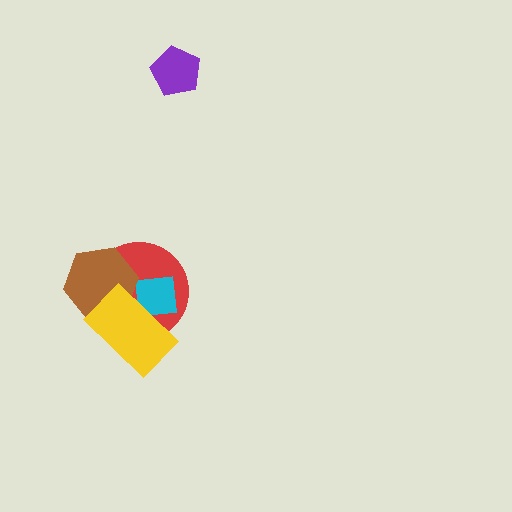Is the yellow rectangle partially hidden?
No, no other shape covers it.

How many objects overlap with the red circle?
3 objects overlap with the red circle.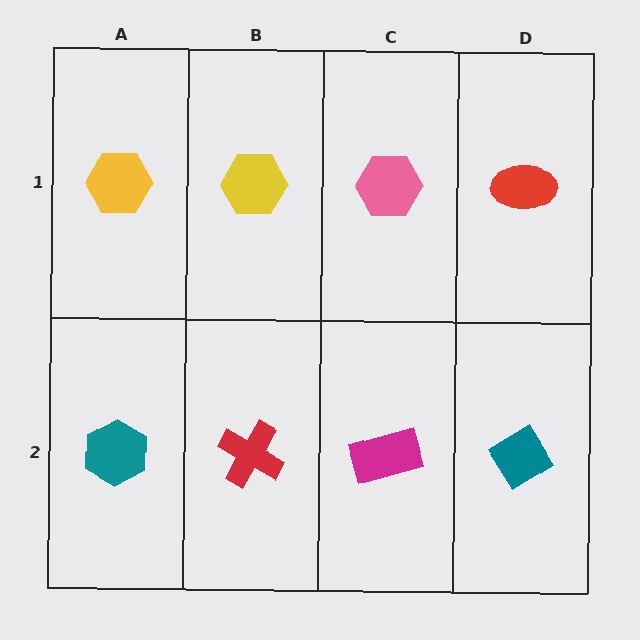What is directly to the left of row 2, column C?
A red cross.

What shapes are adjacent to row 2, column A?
A yellow hexagon (row 1, column A), a red cross (row 2, column B).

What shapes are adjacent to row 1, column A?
A teal hexagon (row 2, column A), a yellow hexagon (row 1, column B).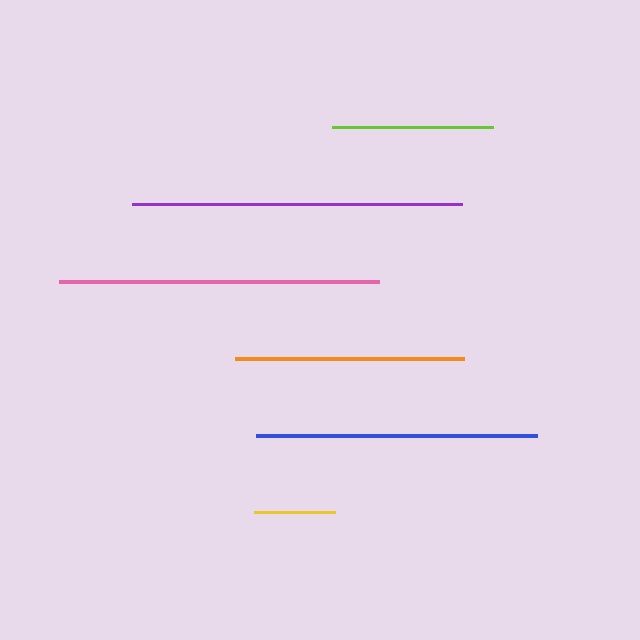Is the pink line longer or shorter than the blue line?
The pink line is longer than the blue line.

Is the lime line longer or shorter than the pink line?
The pink line is longer than the lime line.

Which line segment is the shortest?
The yellow line is the shortest at approximately 80 pixels.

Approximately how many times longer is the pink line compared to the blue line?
The pink line is approximately 1.1 times the length of the blue line.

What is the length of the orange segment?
The orange segment is approximately 229 pixels long.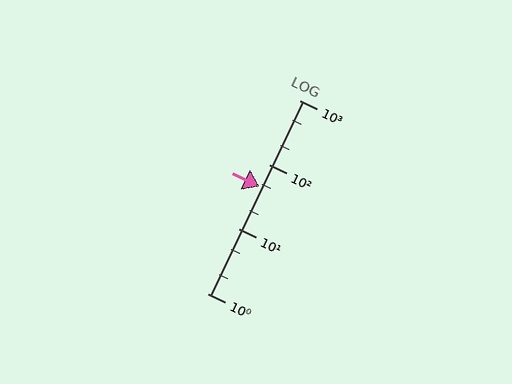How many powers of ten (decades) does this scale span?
The scale spans 3 decades, from 1 to 1000.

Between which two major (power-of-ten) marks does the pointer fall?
The pointer is between 10 and 100.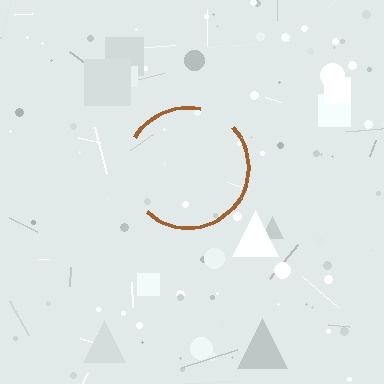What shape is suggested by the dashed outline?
The dashed outline suggests a circle.